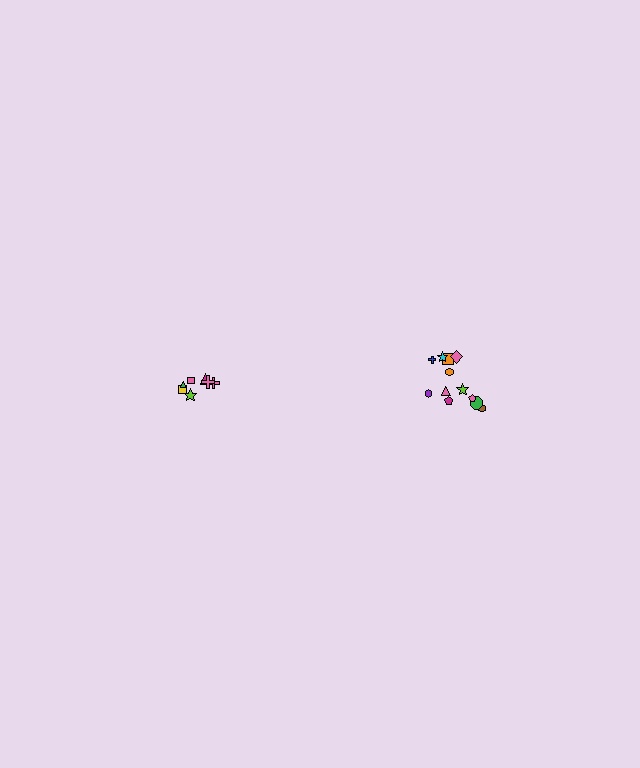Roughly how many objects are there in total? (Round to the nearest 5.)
Roughly 20 objects in total.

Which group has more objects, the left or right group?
The right group.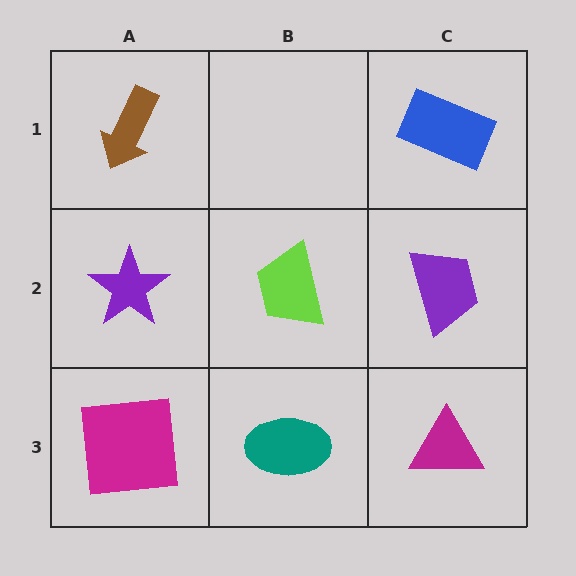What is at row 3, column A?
A magenta square.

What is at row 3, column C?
A magenta triangle.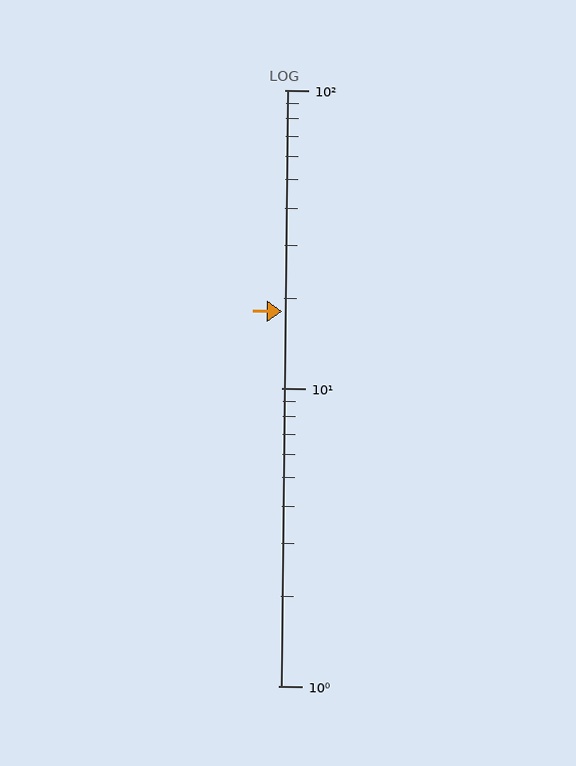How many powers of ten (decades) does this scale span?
The scale spans 2 decades, from 1 to 100.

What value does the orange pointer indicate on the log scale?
The pointer indicates approximately 18.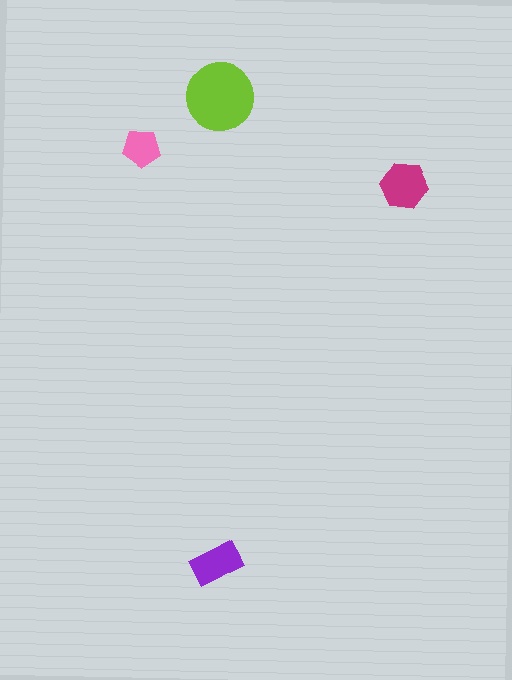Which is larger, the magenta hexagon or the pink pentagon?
The magenta hexagon.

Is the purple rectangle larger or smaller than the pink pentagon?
Larger.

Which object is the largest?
The lime circle.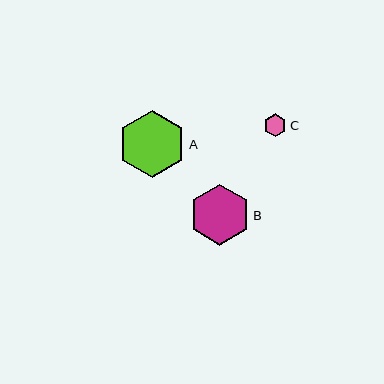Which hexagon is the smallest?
Hexagon C is the smallest with a size of approximately 23 pixels.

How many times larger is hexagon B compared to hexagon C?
Hexagon B is approximately 2.7 times the size of hexagon C.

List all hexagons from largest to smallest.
From largest to smallest: A, B, C.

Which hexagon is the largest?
Hexagon A is the largest with a size of approximately 67 pixels.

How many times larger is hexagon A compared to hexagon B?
Hexagon A is approximately 1.1 times the size of hexagon B.